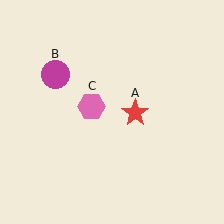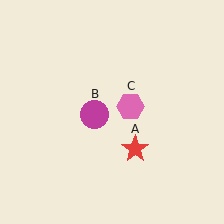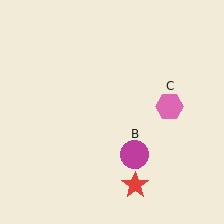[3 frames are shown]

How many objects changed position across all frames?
3 objects changed position: red star (object A), magenta circle (object B), pink hexagon (object C).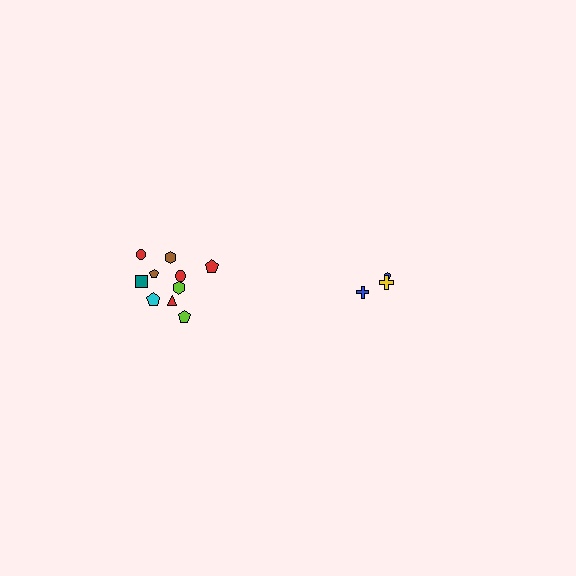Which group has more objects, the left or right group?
The left group.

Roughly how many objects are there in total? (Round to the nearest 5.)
Roughly 15 objects in total.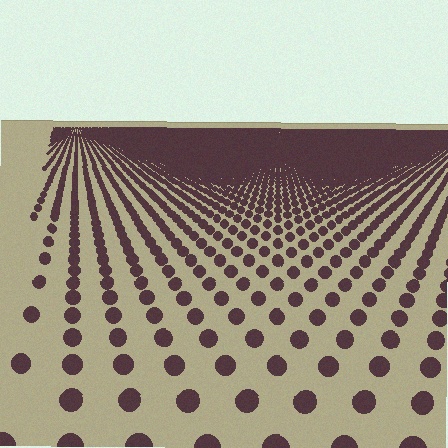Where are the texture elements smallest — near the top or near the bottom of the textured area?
Near the top.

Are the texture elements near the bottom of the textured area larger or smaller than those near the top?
Larger. Near the bottom, elements are closer to the viewer and appear at a bigger on-screen size.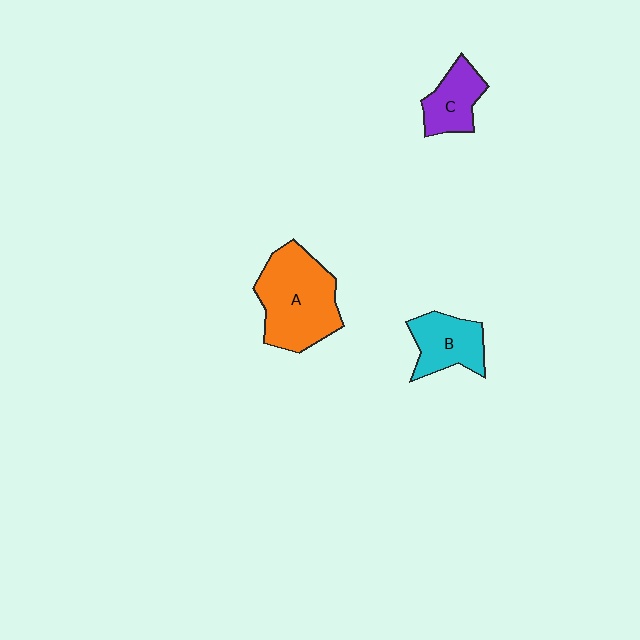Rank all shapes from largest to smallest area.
From largest to smallest: A (orange), B (cyan), C (purple).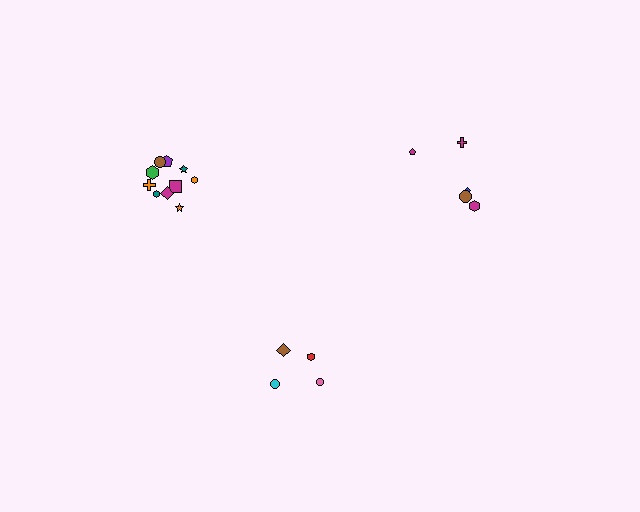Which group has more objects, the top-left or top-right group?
The top-left group.